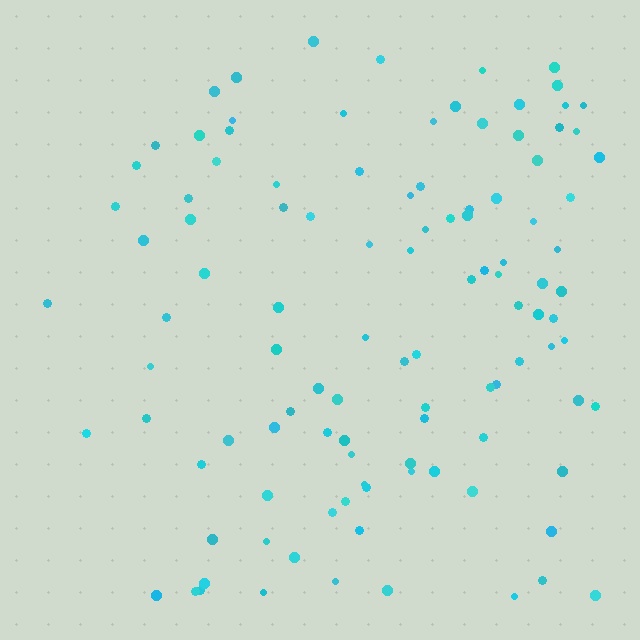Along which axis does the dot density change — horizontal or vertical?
Horizontal.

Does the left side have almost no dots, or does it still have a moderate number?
Still a moderate number, just noticeably fewer than the right.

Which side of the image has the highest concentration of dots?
The right.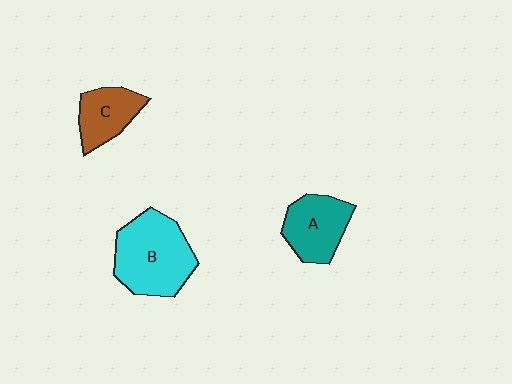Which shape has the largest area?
Shape B (cyan).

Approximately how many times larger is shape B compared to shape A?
Approximately 1.5 times.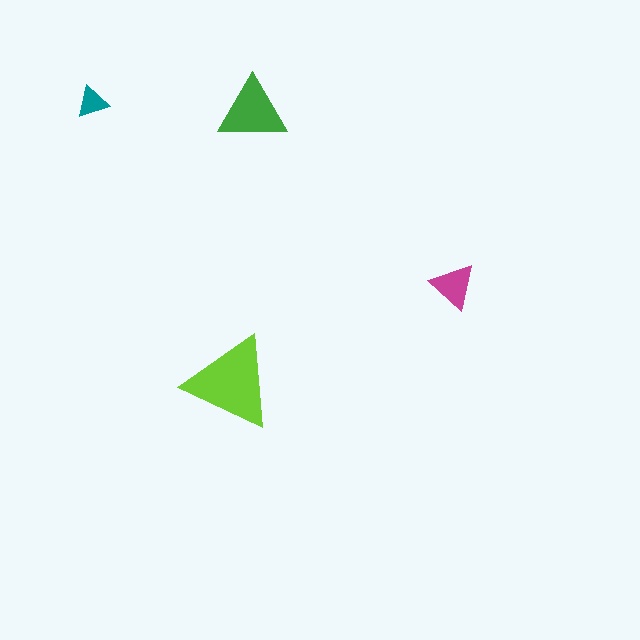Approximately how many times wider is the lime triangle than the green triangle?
About 1.5 times wider.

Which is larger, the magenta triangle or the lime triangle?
The lime one.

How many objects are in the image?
There are 4 objects in the image.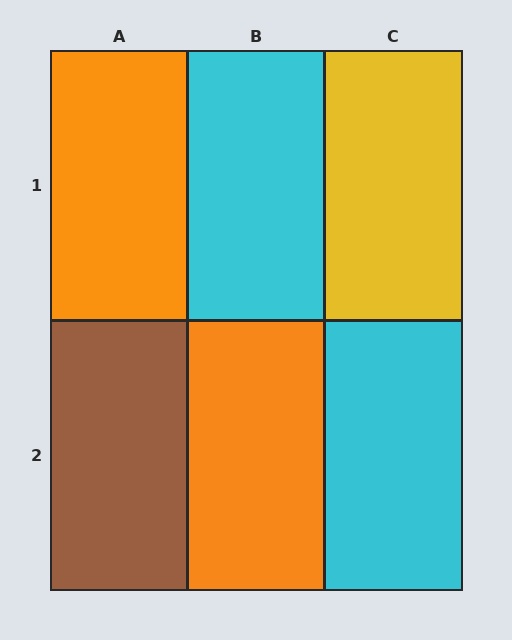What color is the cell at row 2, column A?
Brown.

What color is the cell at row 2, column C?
Cyan.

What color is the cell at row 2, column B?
Orange.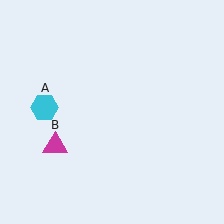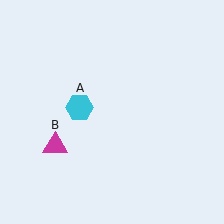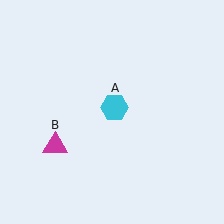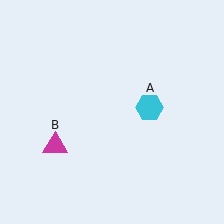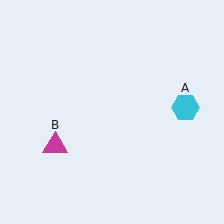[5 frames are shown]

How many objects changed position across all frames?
1 object changed position: cyan hexagon (object A).